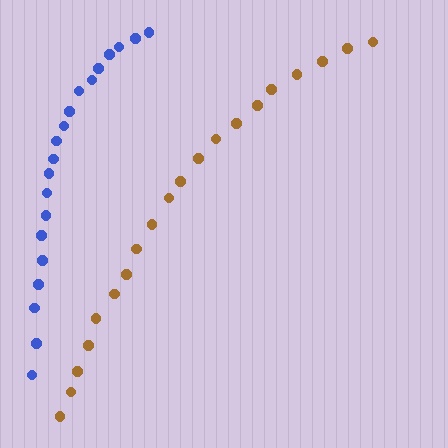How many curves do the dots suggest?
There are 2 distinct paths.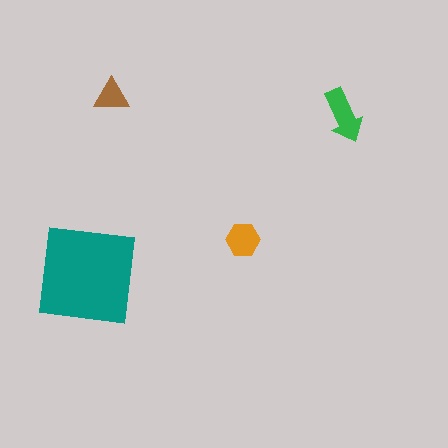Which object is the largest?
The teal square.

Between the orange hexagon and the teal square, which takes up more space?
The teal square.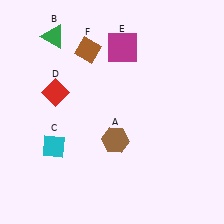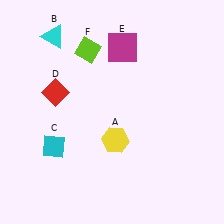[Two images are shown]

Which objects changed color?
A changed from brown to yellow. B changed from green to cyan. F changed from brown to lime.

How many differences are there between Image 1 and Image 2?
There are 3 differences between the two images.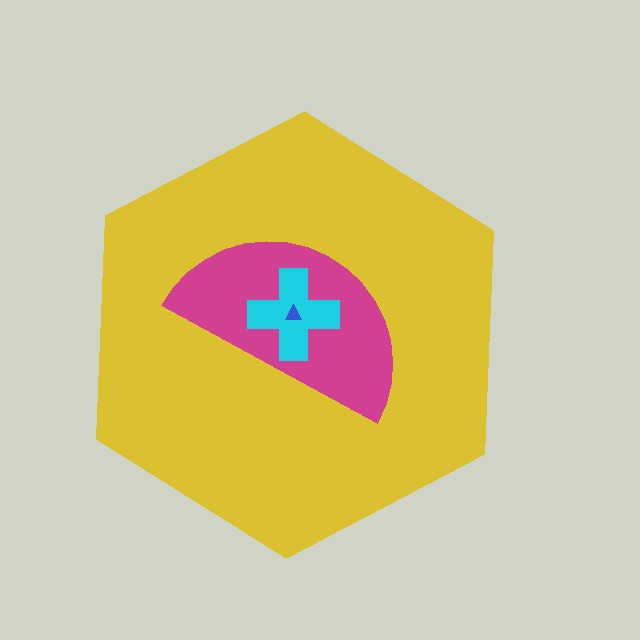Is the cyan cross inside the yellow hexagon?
Yes.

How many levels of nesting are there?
4.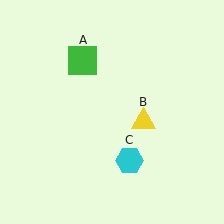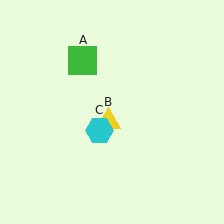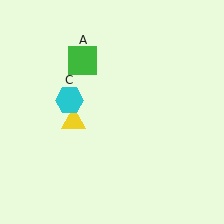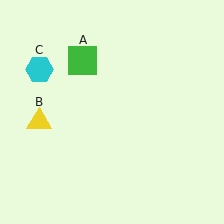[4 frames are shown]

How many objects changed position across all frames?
2 objects changed position: yellow triangle (object B), cyan hexagon (object C).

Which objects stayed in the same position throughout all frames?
Green square (object A) remained stationary.